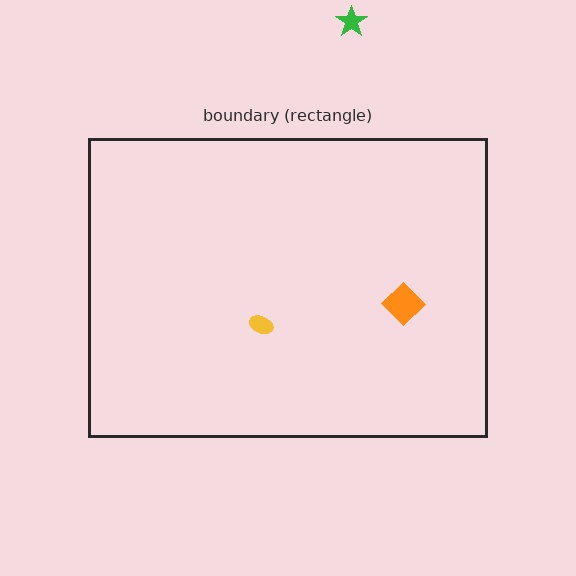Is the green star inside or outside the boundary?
Outside.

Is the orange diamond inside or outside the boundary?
Inside.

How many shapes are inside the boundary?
2 inside, 1 outside.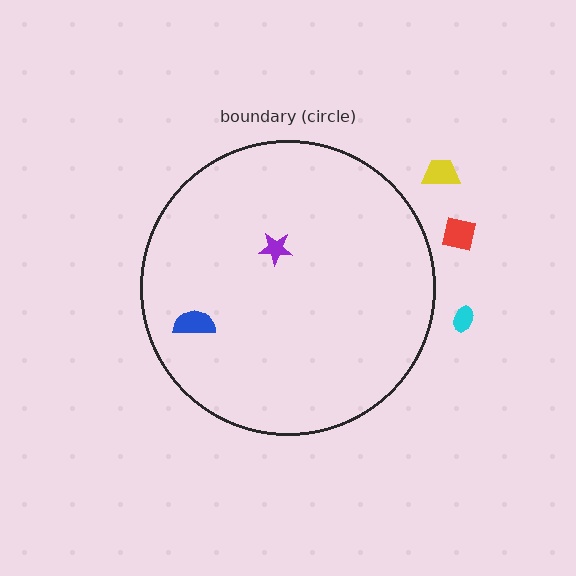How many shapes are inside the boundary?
2 inside, 3 outside.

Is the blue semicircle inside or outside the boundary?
Inside.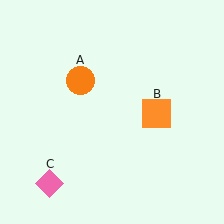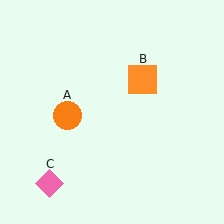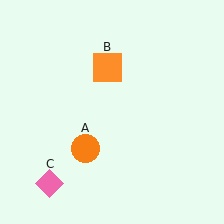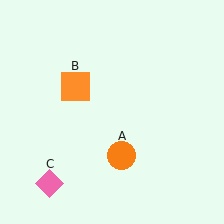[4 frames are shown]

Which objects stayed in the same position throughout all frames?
Pink diamond (object C) remained stationary.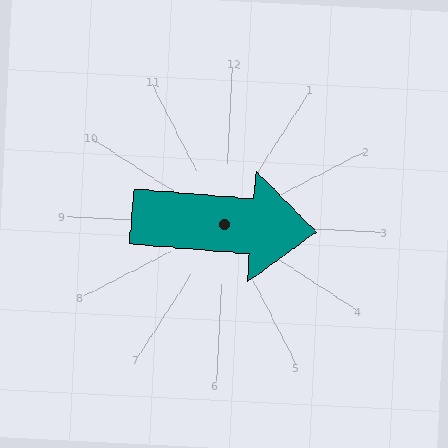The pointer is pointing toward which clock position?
Roughly 3 o'clock.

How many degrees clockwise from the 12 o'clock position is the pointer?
Approximately 92 degrees.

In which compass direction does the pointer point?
East.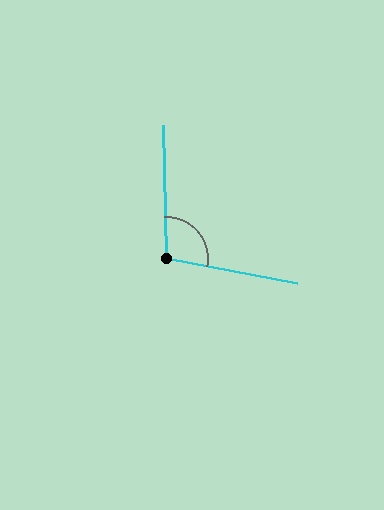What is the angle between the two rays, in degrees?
Approximately 102 degrees.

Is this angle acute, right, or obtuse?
It is obtuse.